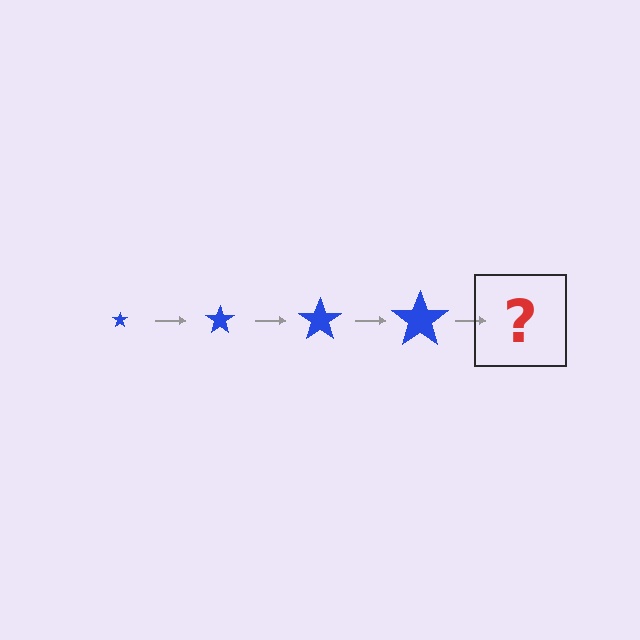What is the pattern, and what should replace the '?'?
The pattern is that the star gets progressively larger each step. The '?' should be a blue star, larger than the previous one.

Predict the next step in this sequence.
The next step is a blue star, larger than the previous one.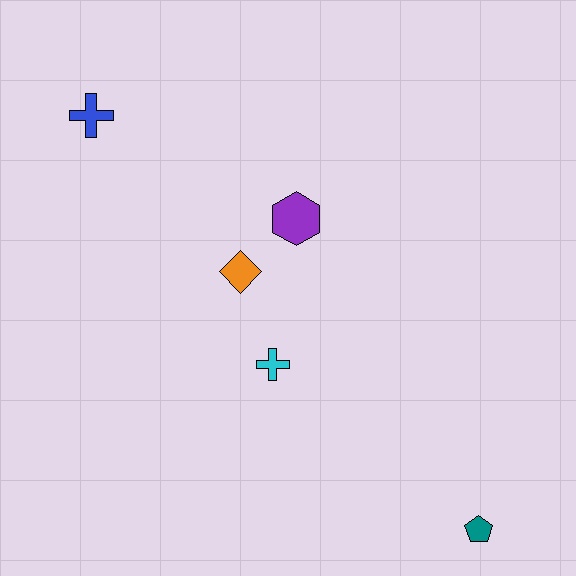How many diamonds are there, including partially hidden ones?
There is 1 diamond.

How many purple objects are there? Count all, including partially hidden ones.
There is 1 purple object.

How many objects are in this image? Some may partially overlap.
There are 5 objects.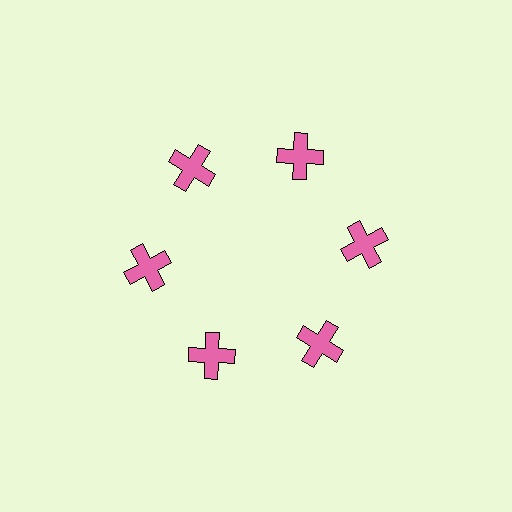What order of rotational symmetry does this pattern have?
This pattern has 6-fold rotational symmetry.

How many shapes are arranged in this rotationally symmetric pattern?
There are 6 shapes, arranged in 6 groups of 1.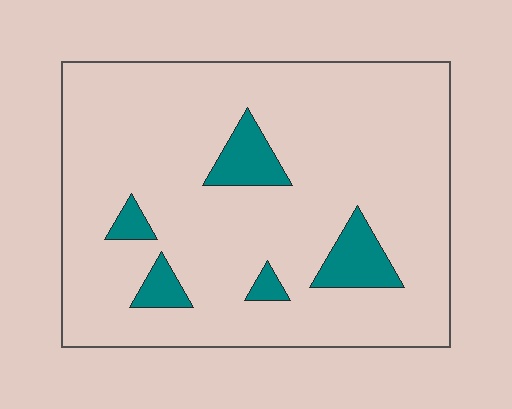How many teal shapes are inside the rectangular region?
5.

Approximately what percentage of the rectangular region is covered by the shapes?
Approximately 10%.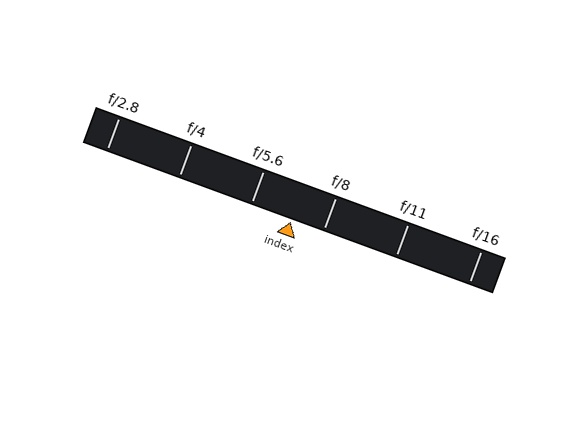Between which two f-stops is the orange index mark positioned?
The index mark is between f/5.6 and f/8.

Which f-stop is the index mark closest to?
The index mark is closest to f/8.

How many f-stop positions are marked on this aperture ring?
There are 6 f-stop positions marked.